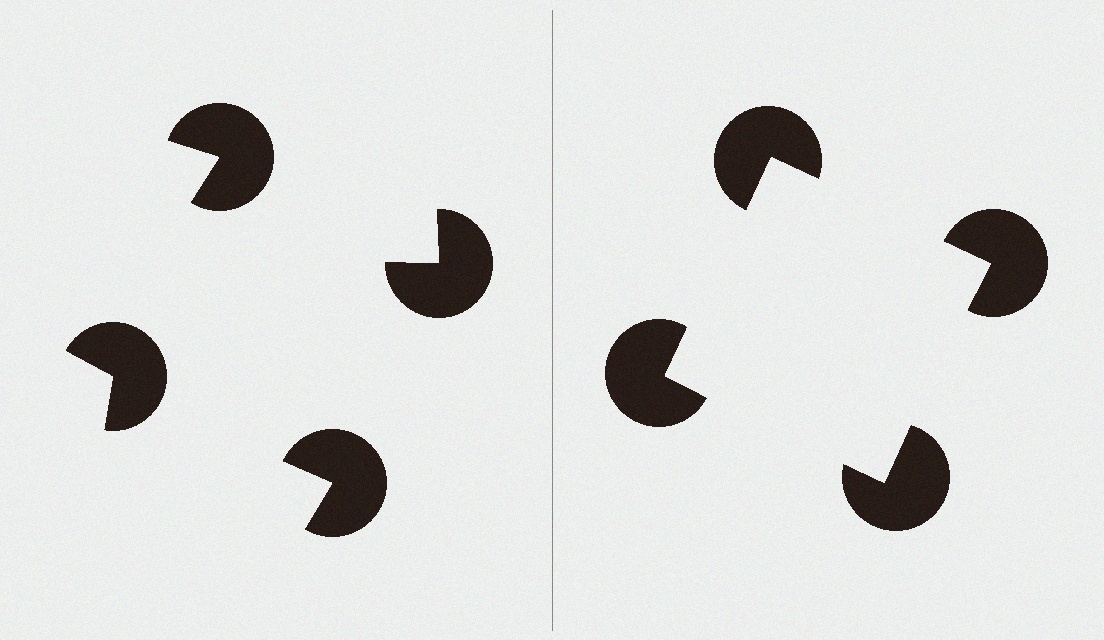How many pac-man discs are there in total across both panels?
8 — 4 on each side.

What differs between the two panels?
The pac-man discs are positioned identically on both sides; only the wedge orientations differ. On the right they align to a square; on the left they are misaligned.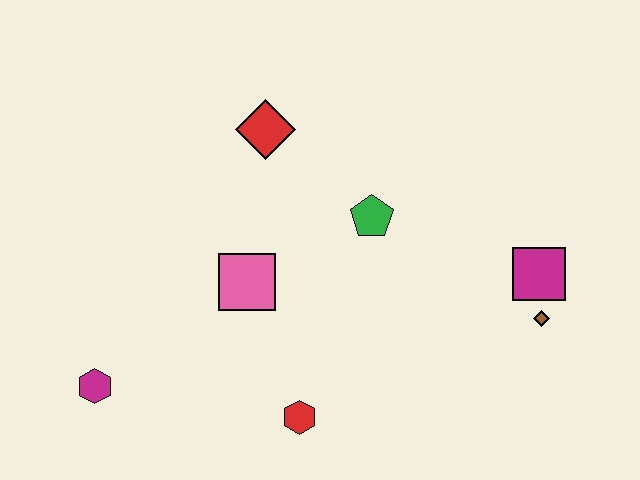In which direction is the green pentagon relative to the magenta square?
The green pentagon is to the left of the magenta square.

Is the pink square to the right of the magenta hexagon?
Yes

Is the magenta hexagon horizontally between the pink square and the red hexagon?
No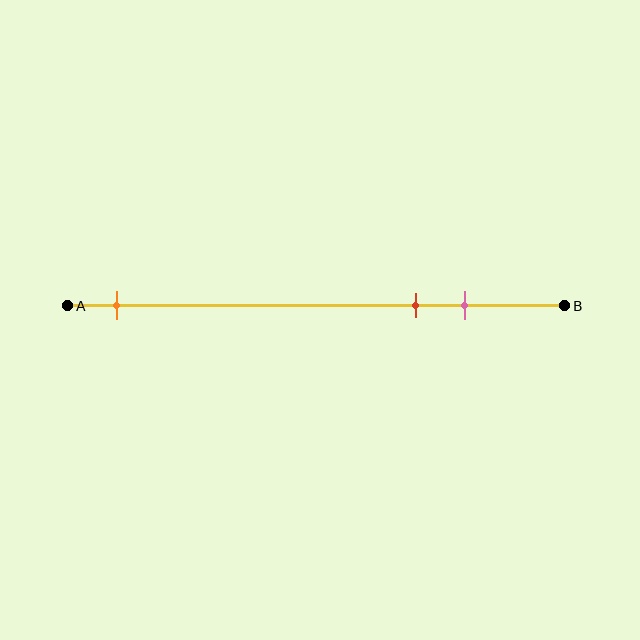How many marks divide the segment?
There are 3 marks dividing the segment.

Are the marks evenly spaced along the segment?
No, the marks are not evenly spaced.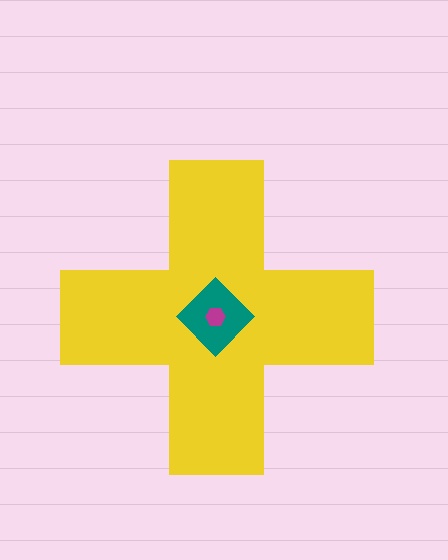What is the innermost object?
The magenta hexagon.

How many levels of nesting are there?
3.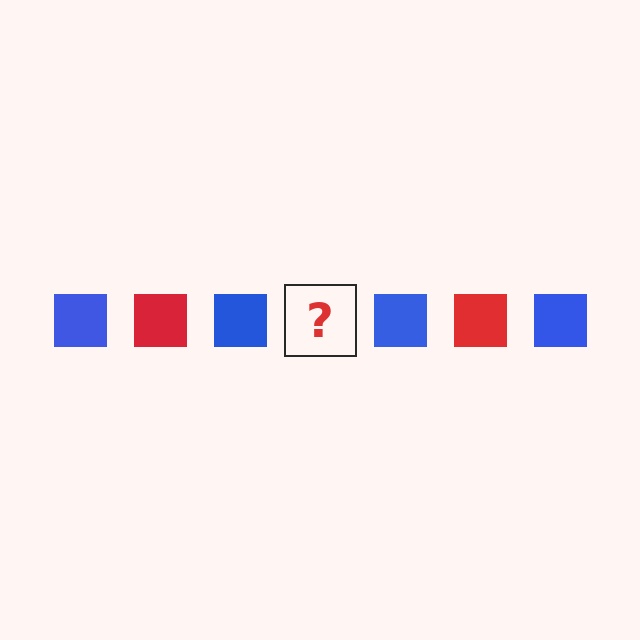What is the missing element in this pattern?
The missing element is a red square.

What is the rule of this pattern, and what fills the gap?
The rule is that the pattern cycles through blue, red squares. The gap should be filled with a red square.